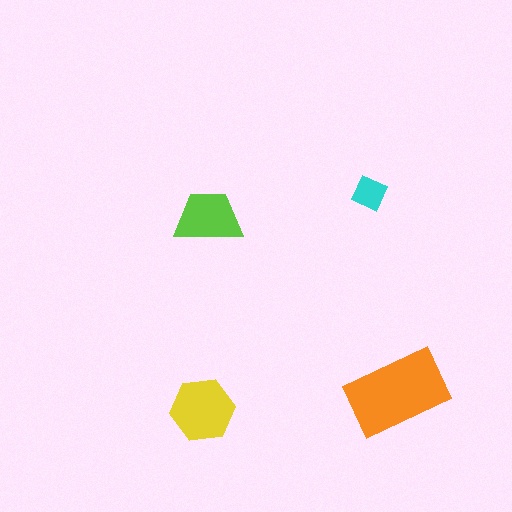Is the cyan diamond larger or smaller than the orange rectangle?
Smaller.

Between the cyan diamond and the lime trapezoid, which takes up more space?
The lime trapezoid.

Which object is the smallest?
The cyan diamond.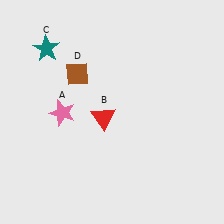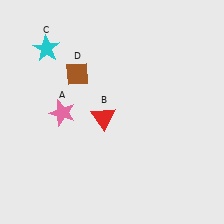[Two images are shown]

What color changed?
The star (C) changed from teal in Image 1 to cyan in Image 2.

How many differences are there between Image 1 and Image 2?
There is 1 difference between the two images.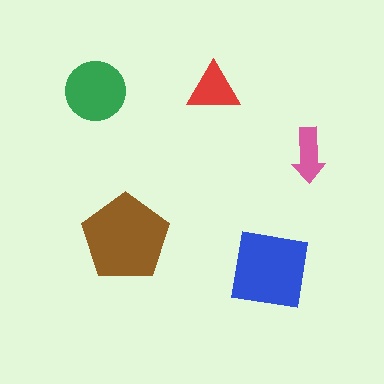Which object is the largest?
The brown pentagon.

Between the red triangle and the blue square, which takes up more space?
The blue square.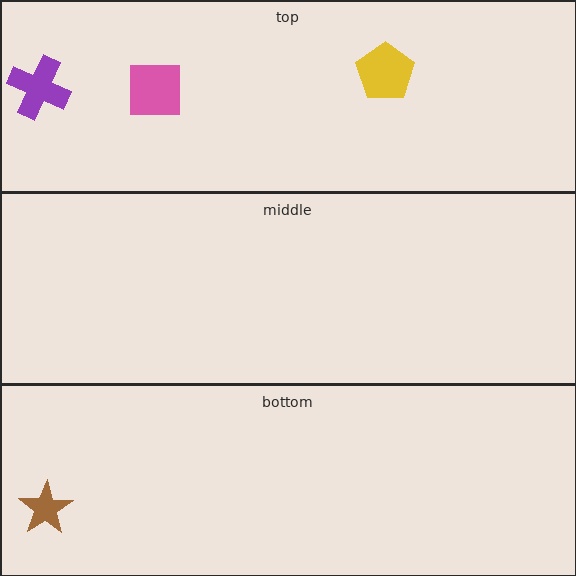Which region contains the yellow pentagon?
The top region.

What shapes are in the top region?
The yellow pentagon, the purple cross, the pink square.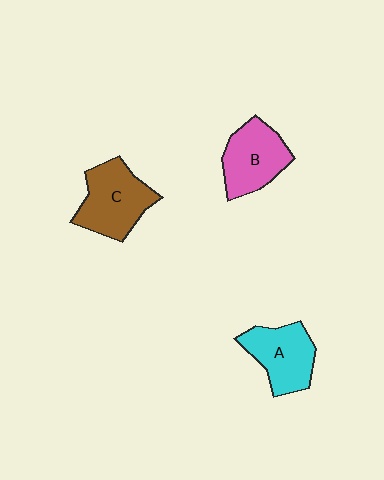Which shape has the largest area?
Shape C (brown).